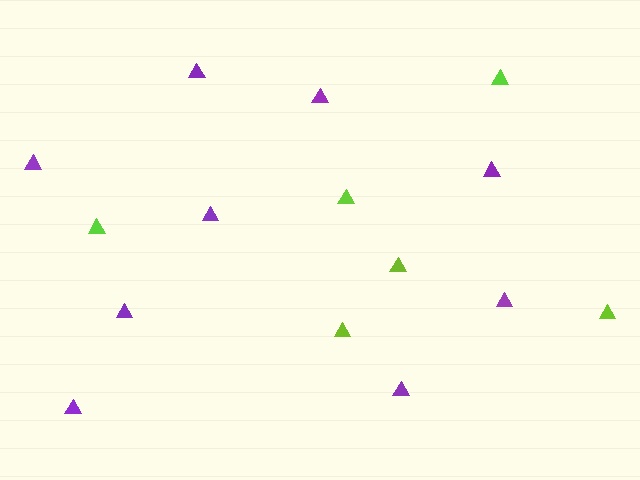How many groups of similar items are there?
There are 2 groups: one group of lime triangles (6) and one group of purple triangles (9).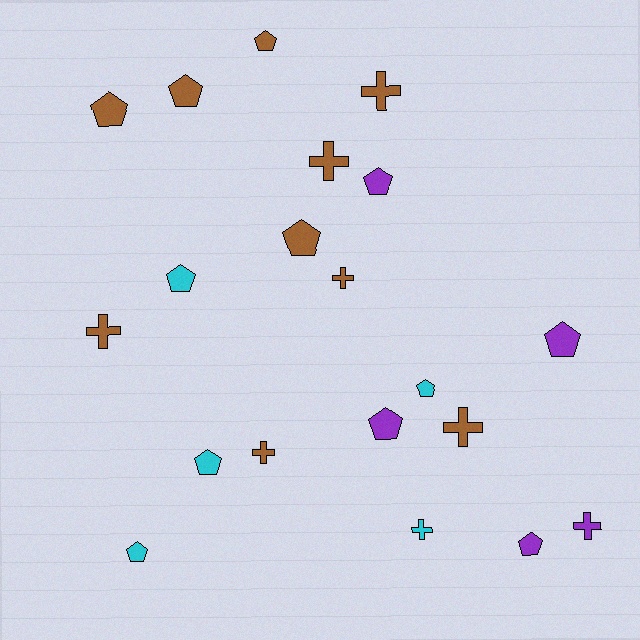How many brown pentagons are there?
There are 4 brown pentagons.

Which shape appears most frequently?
Pentagon, with 12 objects.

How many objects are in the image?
There are 20 objects.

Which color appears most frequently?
Brown, with 10 objects.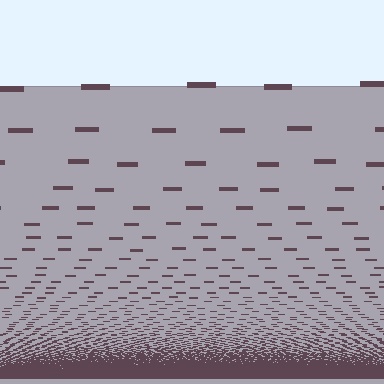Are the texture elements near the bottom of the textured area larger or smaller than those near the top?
Smaller. The gradient is inverted — elements near the bottom are smaller and denser.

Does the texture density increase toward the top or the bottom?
Density increases toward the bottom.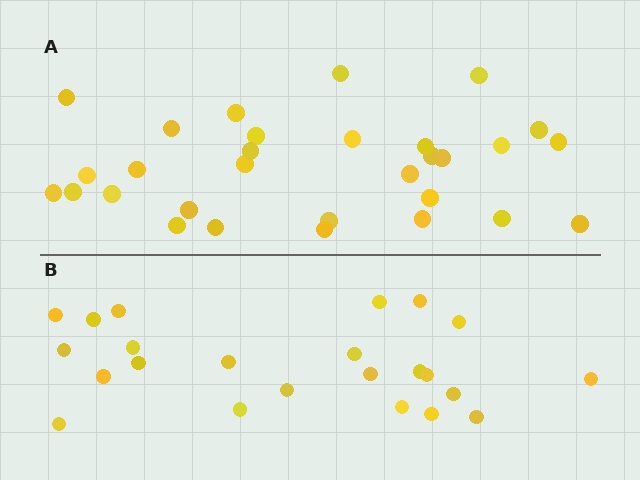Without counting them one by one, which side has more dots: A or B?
Region A (the top region) has more dots.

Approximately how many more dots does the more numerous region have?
Region A has roughly 8 or so more dots than region B.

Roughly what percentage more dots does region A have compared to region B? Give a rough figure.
About 30% more.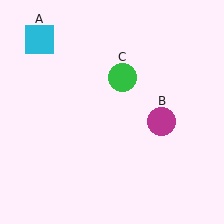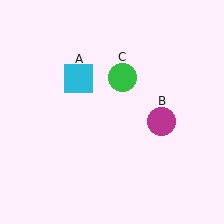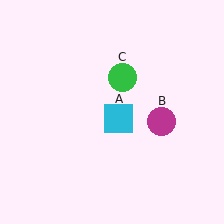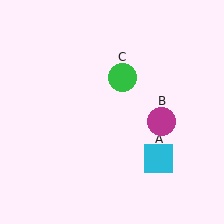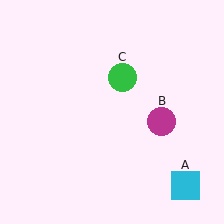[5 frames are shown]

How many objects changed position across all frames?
1 object changed position: cyan square (object A).